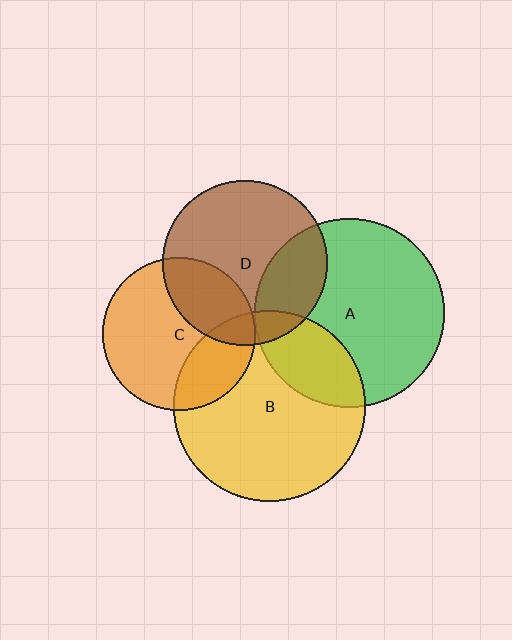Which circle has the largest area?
Circle B (yellow).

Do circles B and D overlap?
Yes.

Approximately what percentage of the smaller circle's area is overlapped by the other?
Approximately 10%.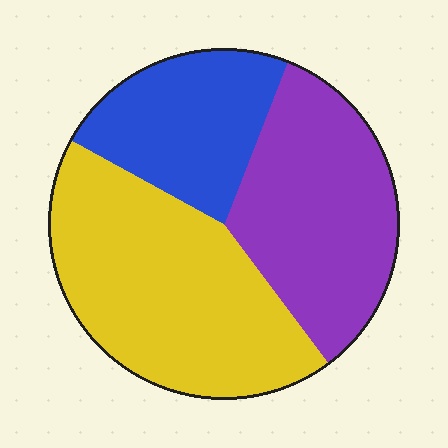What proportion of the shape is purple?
Purple takes up about one third (1/3) of the shape.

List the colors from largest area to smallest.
From largest to smallest: yellow, purple, blue.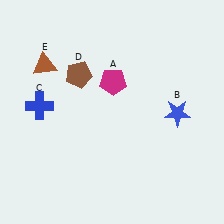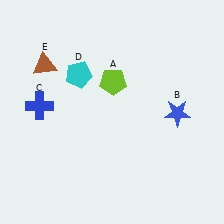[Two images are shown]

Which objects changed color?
A changed from magenta to lime. D changed from brown to cyan.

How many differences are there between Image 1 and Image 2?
There are 2 differences between the two images.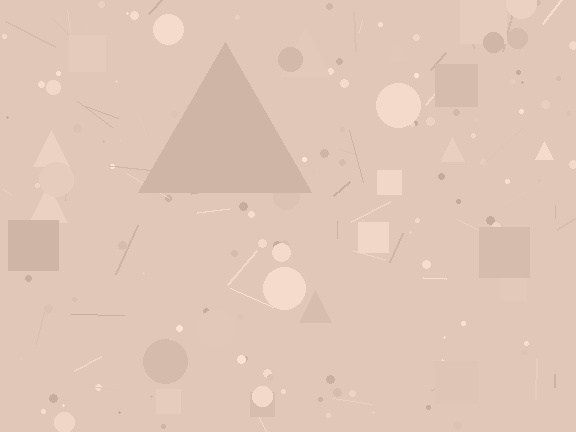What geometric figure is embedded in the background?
A triangle is embedded in the background.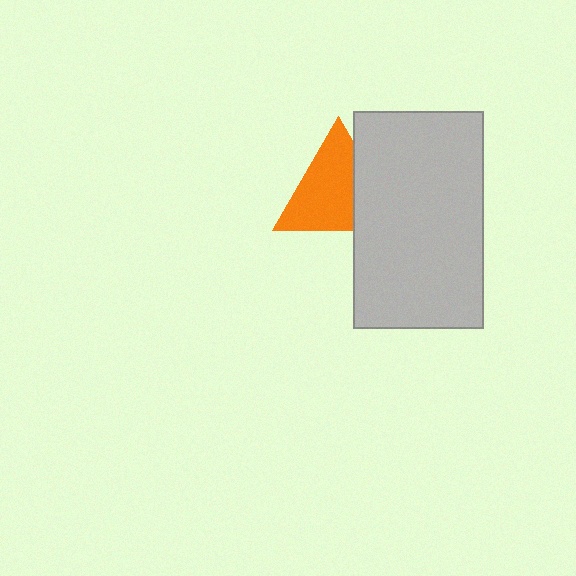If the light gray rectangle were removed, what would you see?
You would see the complete orange triangle.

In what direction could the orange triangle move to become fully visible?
The orange triangle could move left. That would shift it out from behind the light gray rectangle entirely.